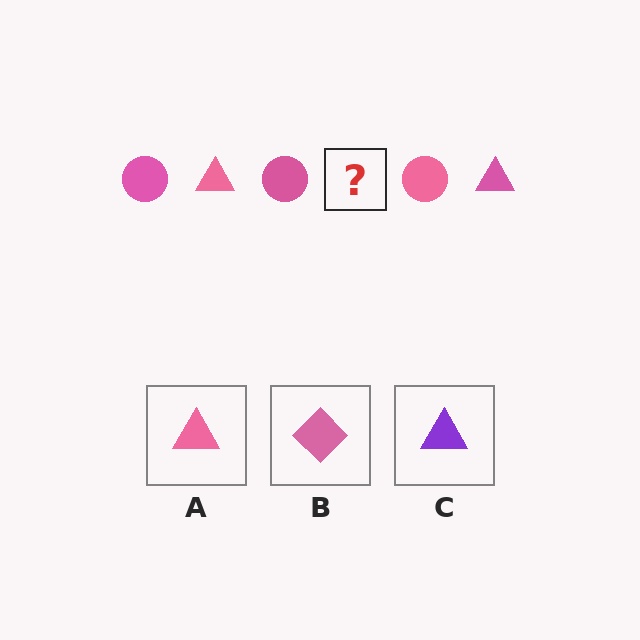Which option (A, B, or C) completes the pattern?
A.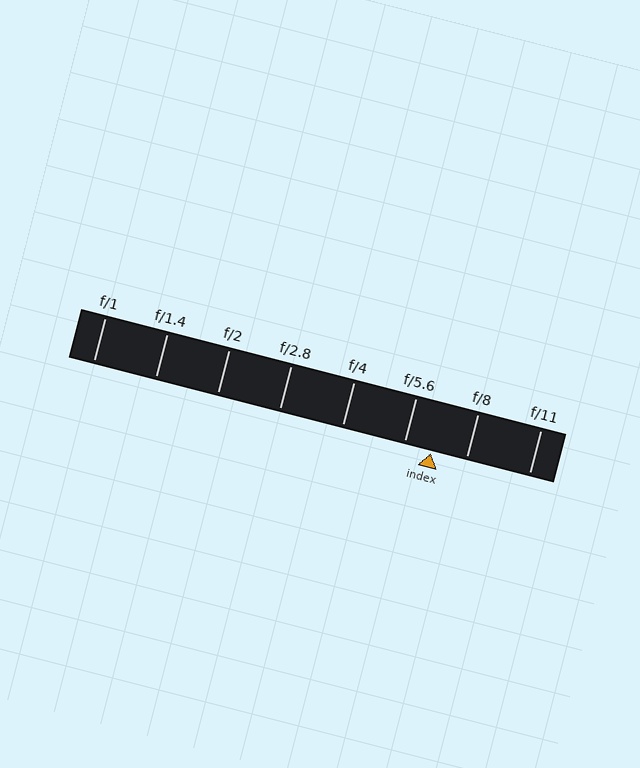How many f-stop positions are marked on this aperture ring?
There are 8 f-stop positions marked.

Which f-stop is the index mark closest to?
The index mark is closest to f/5.6.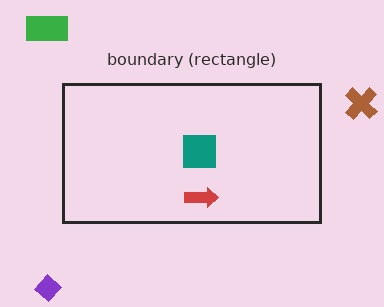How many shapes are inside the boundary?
2 inside, 3 outside.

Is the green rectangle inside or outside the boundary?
Outside.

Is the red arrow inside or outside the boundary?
Inside.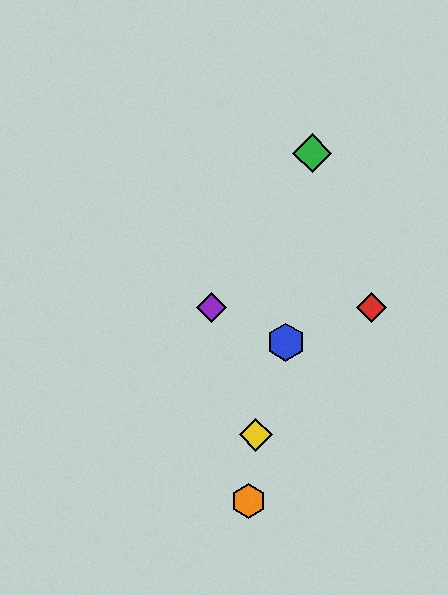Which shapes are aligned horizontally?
The red diamond, the purple diamond are aligned horizontally.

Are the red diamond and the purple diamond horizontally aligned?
Yes, both are at y≈308.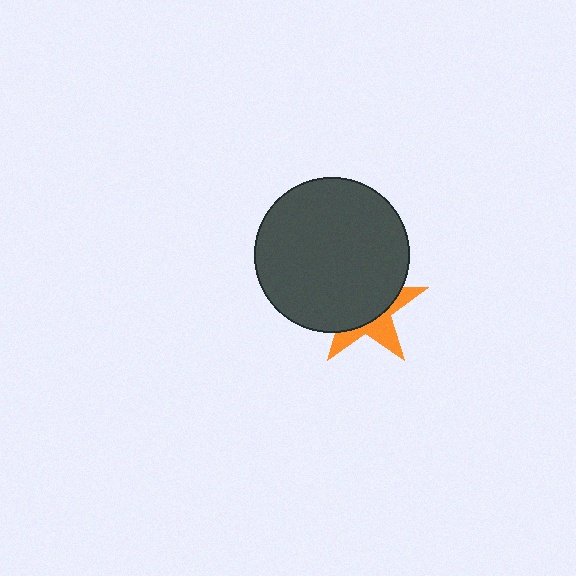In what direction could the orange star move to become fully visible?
The orange star could move toward the lower-right. That would shift it out from behind the dark gray circle entirely.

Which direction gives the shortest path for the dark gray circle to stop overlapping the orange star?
Moving toward the upper-left gives the shortest separation.